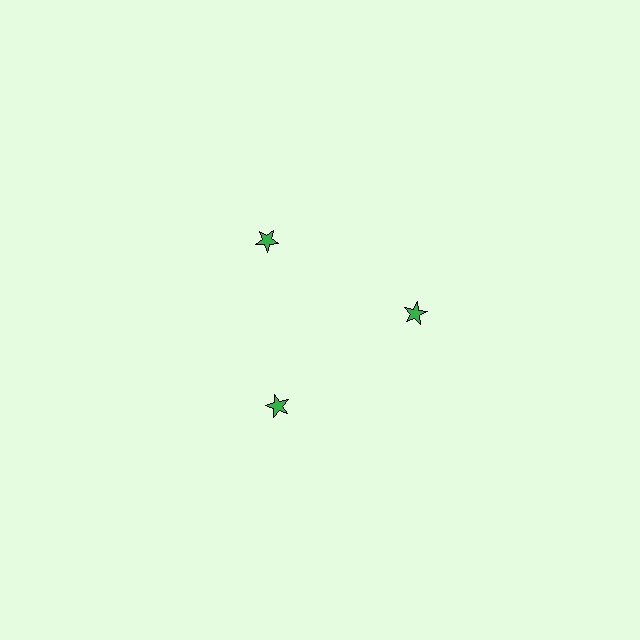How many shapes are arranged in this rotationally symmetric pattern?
There are 3 shapes, arranged in 3 groups of 1.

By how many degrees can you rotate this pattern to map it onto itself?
The pattern maps onto itself every 120 degrees of rotation.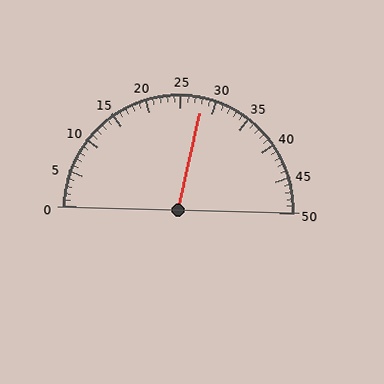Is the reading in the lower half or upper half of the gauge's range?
The reading is in the upper half of the range (0 to 50).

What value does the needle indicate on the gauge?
The needle indicates approximately 28.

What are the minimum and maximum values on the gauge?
The gauge ranges from 0 to 50.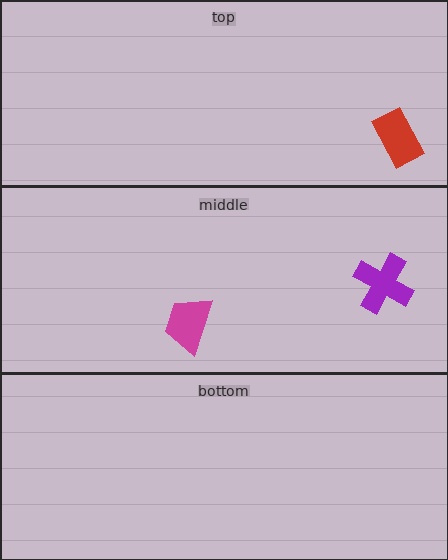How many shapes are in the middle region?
2.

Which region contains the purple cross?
The middle region.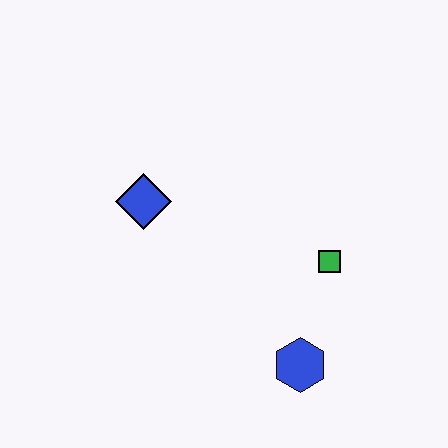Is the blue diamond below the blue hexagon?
No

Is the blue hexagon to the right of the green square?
No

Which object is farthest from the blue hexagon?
The blue diamond is farthest from the blue hexagon.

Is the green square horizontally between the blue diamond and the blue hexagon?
No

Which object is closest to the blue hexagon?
The green square is closest to the blue hexagon.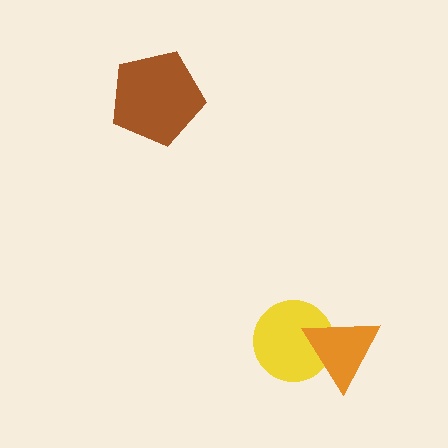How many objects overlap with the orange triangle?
1 object overlaps with the orange triangle.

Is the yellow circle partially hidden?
Yes, it is partially covered by another shape.